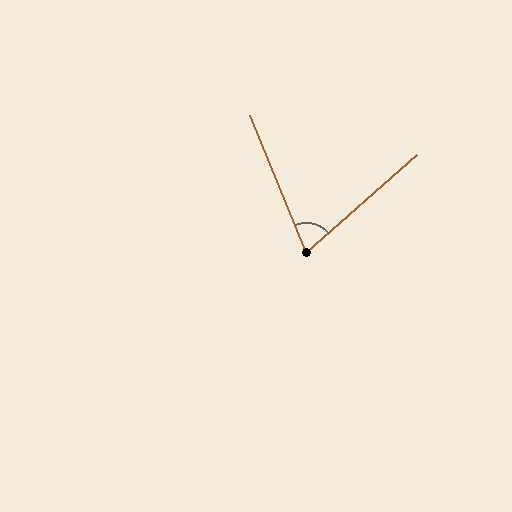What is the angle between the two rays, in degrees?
Approximately 71 degrees.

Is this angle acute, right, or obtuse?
It is acute.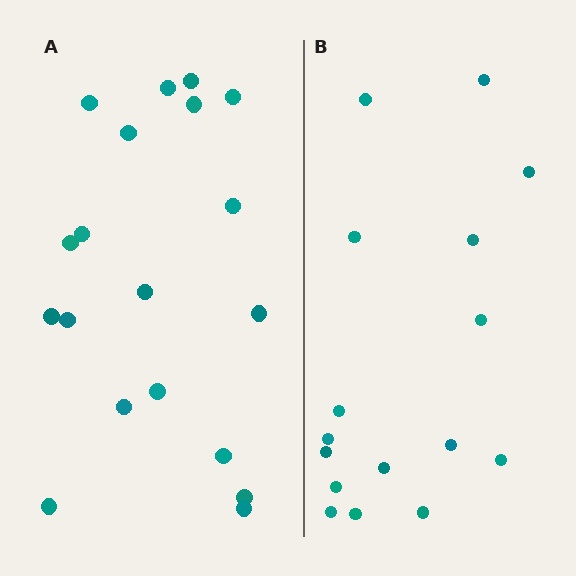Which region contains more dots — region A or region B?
Region A (the left region) has more dots.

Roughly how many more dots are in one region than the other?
Region A has just a few more — roughly 2 or 3 more dots than region B.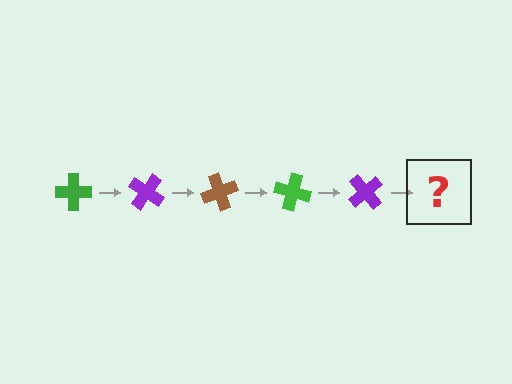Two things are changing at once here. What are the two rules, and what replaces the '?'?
The two rules are that it rotates 35 degrees each step and the color cycles through green, purple, and brown. The '?' should be a brown cross, rotated 175 degrees from the start.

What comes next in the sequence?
The next element should be a brown cross, rotated 175 degrees from the start.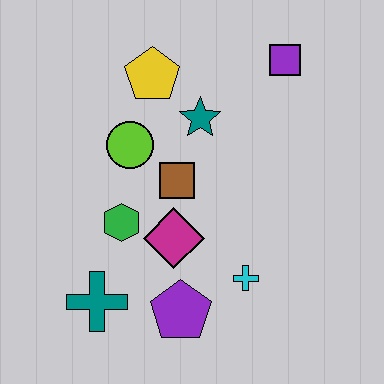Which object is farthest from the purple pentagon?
The purple square is farthest from the purple pentagon.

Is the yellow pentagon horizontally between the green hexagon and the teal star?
Yes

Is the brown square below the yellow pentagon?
Yes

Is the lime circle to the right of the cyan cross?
No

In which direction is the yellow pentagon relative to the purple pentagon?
The yellow pentagon is above the purple pentagon.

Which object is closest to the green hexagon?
The magenta diamond is closest to the green hexagon.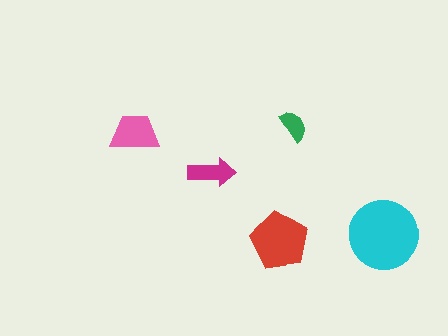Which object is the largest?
The cyan circle.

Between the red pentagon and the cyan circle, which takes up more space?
The cyan circle.